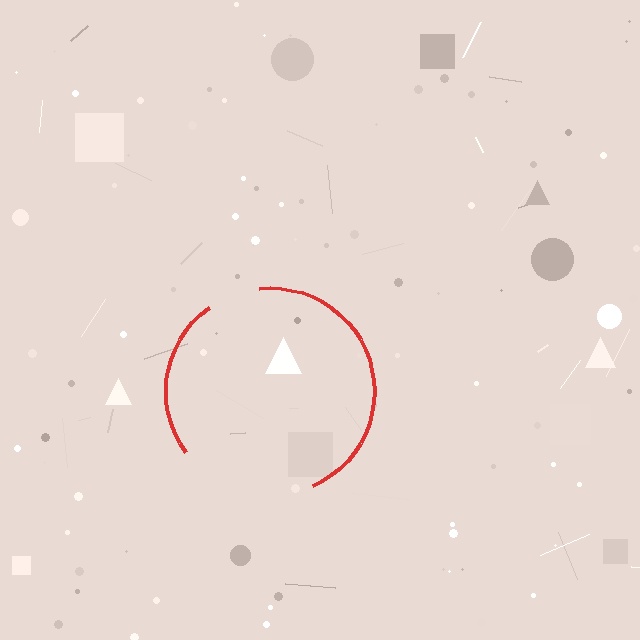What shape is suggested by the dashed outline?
The dashed outline suggests a circle.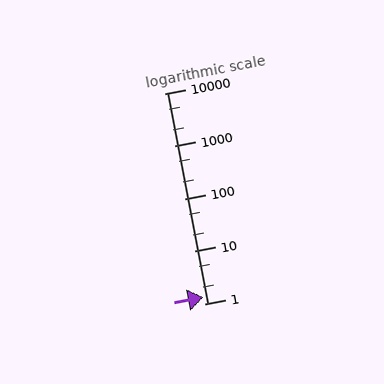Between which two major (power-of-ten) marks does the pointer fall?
The pointer is between 1 and 10.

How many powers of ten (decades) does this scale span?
The scale spans 4 decades, from 1 to 10000.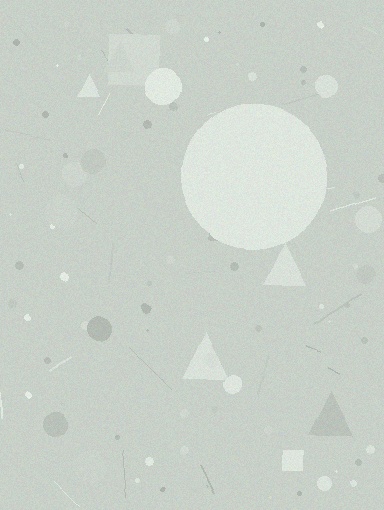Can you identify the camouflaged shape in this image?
The camouflaged shape is a circle.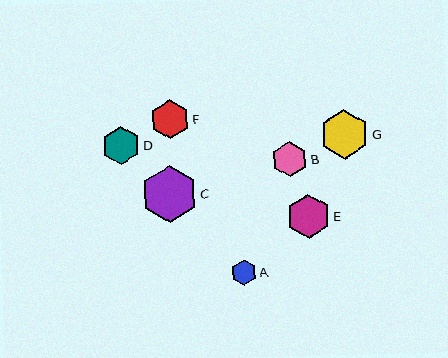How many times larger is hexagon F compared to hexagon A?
Hexagon F is approximately 1.6 times the size of hexagon A.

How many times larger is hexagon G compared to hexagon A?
Hexagon G is approximately 2.0 times the size of hexagon A.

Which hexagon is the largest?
Hexagon C is the largest with a size of approximately 56 pixels.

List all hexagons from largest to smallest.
From largest to smallest: C, G, E, F, D, B, A.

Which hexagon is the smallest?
Hexagon A is the smallest with a size of approximately 25 pixels.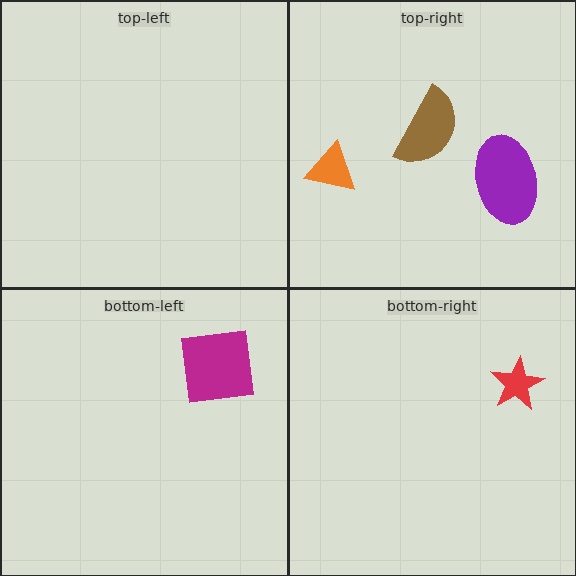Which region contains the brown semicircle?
The top-right region.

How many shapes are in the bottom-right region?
1.